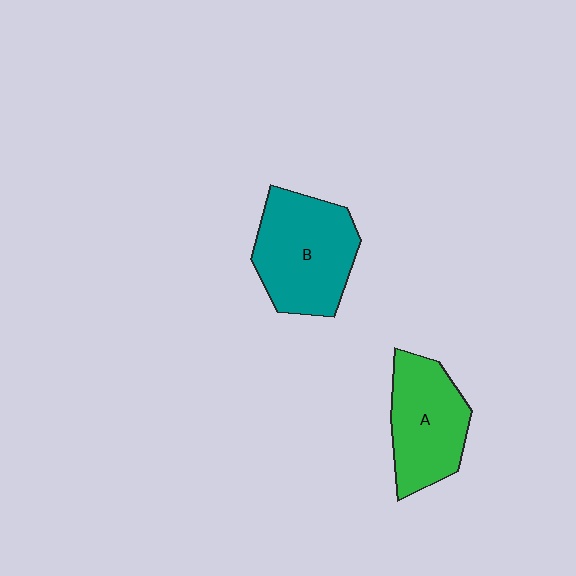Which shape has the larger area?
Shape B (teal).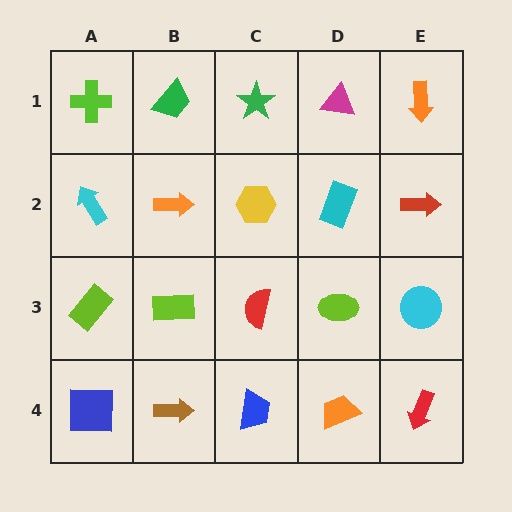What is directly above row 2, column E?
An orange arrow.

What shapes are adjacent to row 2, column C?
A green star (row 1, column C), a red semicircle (row 3, column C), an orange arrow (row 2, column B), a cyan rectangle (row 2, column D).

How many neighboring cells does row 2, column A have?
3.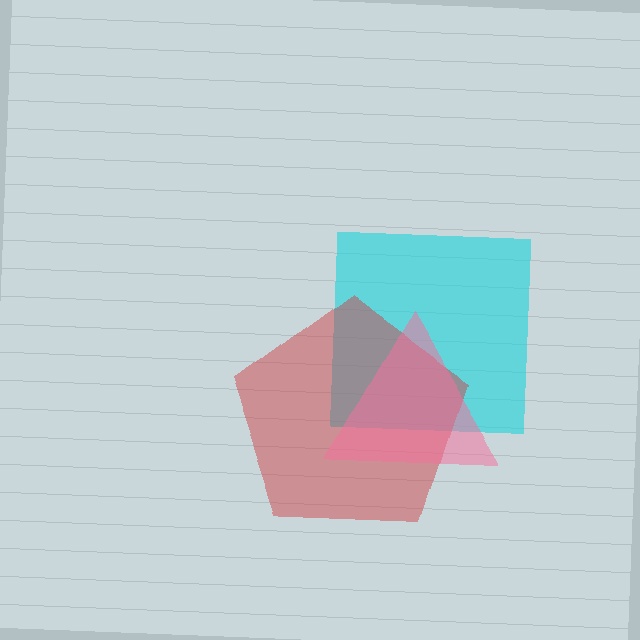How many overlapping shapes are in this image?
There are 3 overlapping shapes in the image.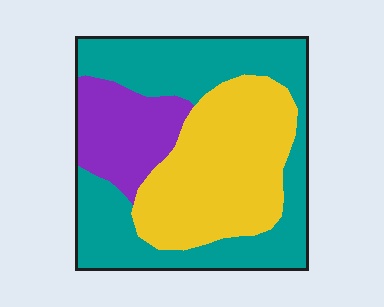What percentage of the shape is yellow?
Yellow takes up about three eighths (3/8) of the shape.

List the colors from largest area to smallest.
From largest to smallest: teal, yellow, purple.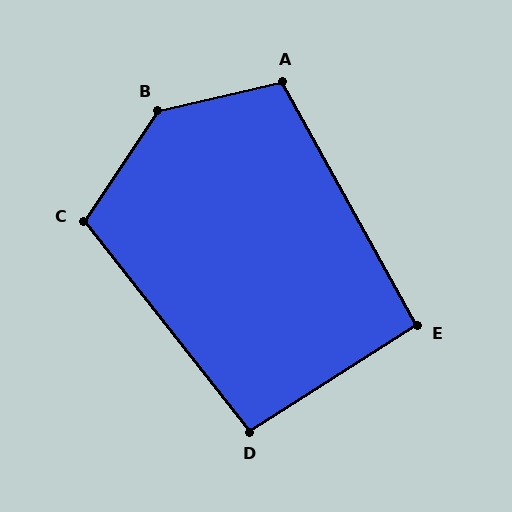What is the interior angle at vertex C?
Approximately 108 degrees (obtuse).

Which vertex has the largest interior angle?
B, at approximately 136 degrees.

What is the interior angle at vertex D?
Approximately 96 degrees (obtuse).